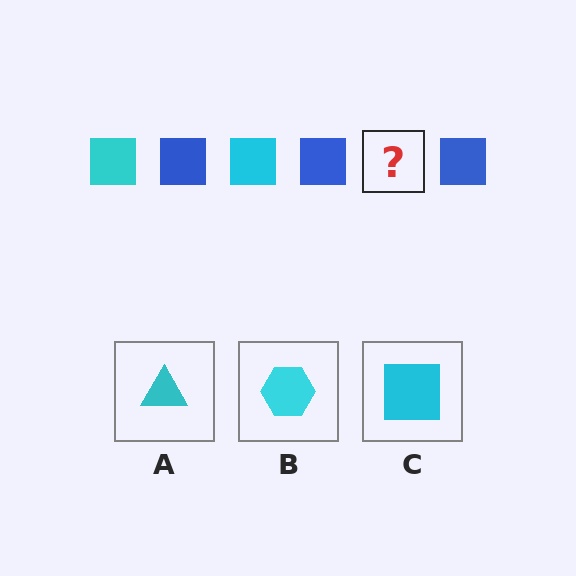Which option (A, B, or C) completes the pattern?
C.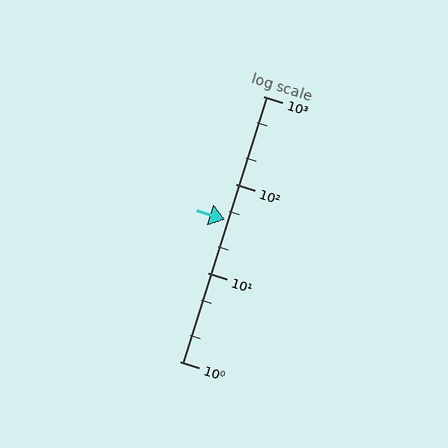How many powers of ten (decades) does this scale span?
The scale spans 3 decades, from 1 to 1000.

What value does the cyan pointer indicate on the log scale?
The pointer indicates approximately 40.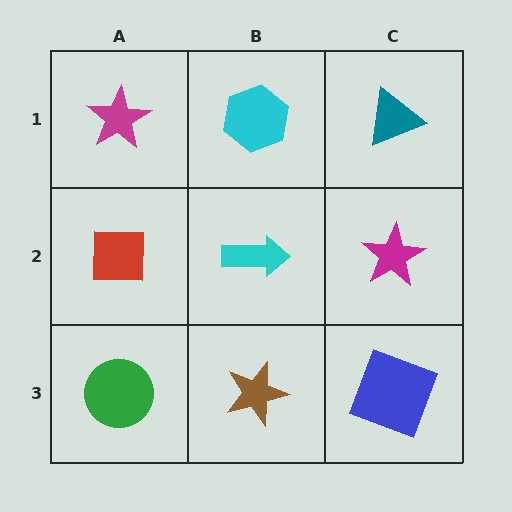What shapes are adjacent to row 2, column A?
A magenta star (row 1, column A), a green circle (row 3, column A), a cyan arrow (row 2, column B).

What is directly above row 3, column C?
A magenta star.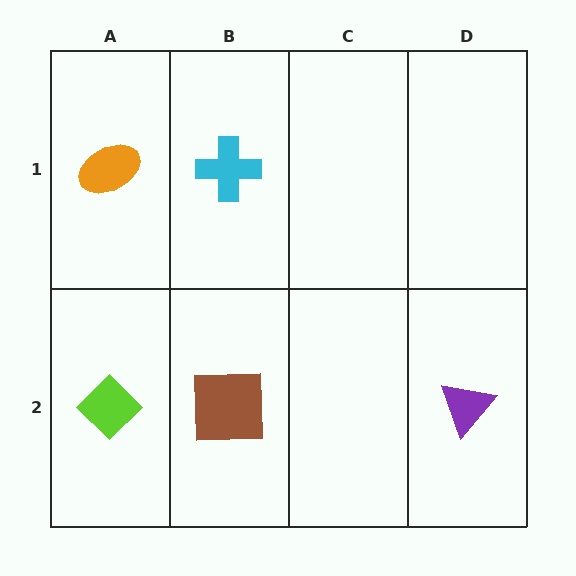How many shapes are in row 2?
3 shapes.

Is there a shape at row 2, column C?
No, that cell is empty.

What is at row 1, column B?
A cyan cross.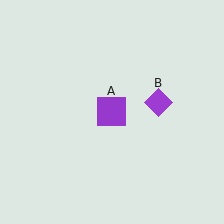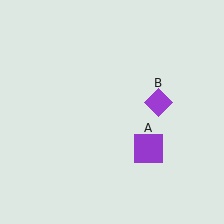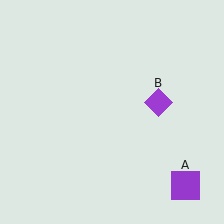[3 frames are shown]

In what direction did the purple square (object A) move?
The purple square (object A) moved down and to the right.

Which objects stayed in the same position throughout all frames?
Purple diamond (object B) remained stationary.